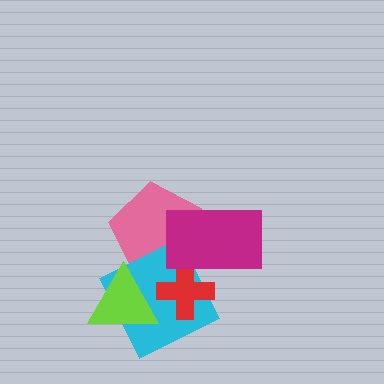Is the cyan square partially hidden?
Yes, it is partially covered by another shape.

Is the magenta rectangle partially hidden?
No, no other shape covers it.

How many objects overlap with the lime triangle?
3 objects overlap with the lime triangle.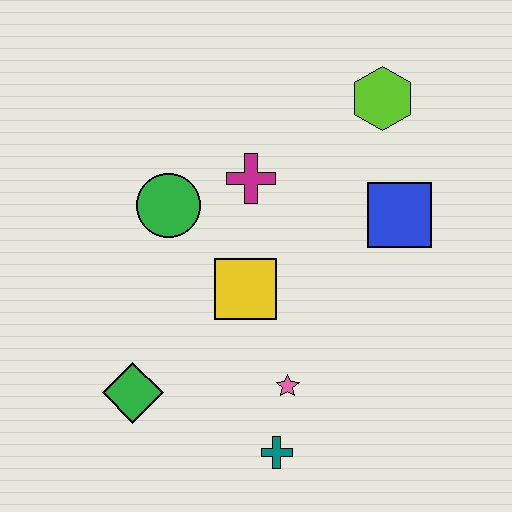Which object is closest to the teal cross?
The pink star is closest to the teal cross.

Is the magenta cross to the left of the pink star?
Yes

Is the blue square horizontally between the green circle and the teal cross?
No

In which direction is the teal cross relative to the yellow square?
The teal cross is below the yellow square.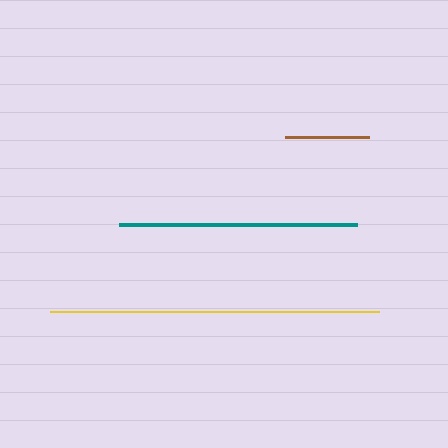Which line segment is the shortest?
The brown line is the shortest at approximately 84 pixels.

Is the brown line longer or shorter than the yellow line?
The yellow line is longer than the brown line.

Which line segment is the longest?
The yellow line is the longest at approximately 329 pixels.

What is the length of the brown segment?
The brown segment is approximately 84 pixels long.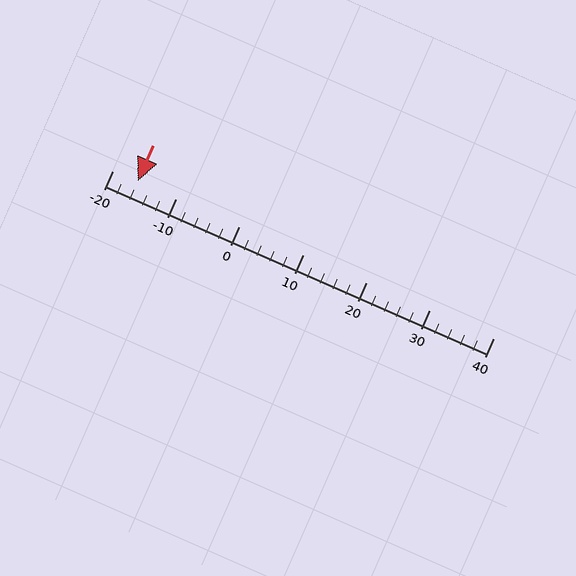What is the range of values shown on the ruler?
The ruler shows values from -20 to 40.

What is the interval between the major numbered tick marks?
The major tick marks are spaced 10 units apart.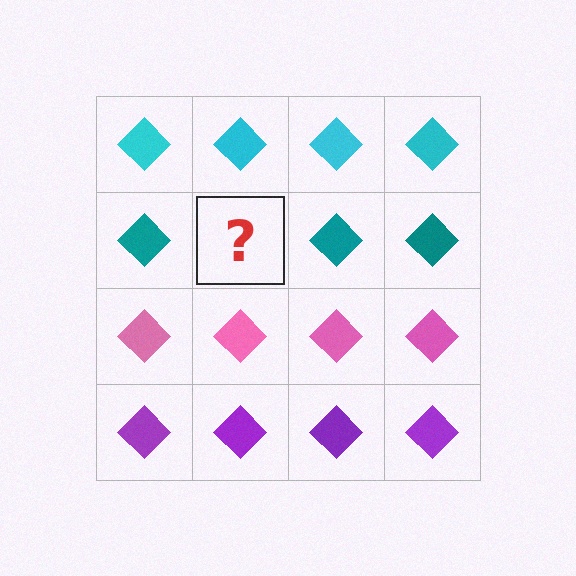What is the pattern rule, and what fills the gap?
The rule is that each row has a consistent color. The gap should be filled with a teal diamond.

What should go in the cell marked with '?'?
The missing cell should contain a teal diamond.